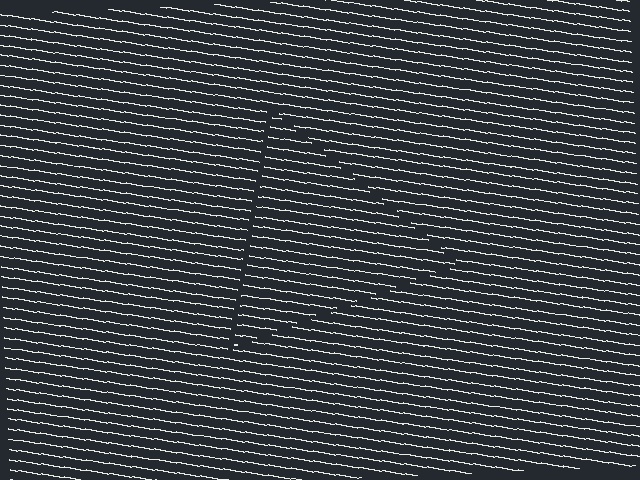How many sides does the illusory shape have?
3 sides — the line-ends trace a triangle.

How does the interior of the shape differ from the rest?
The interior of the shape contains the same grating, shifted by half a period — the contour is defined by the phase discontinuity where line-ends from the inner and outer gratings abut.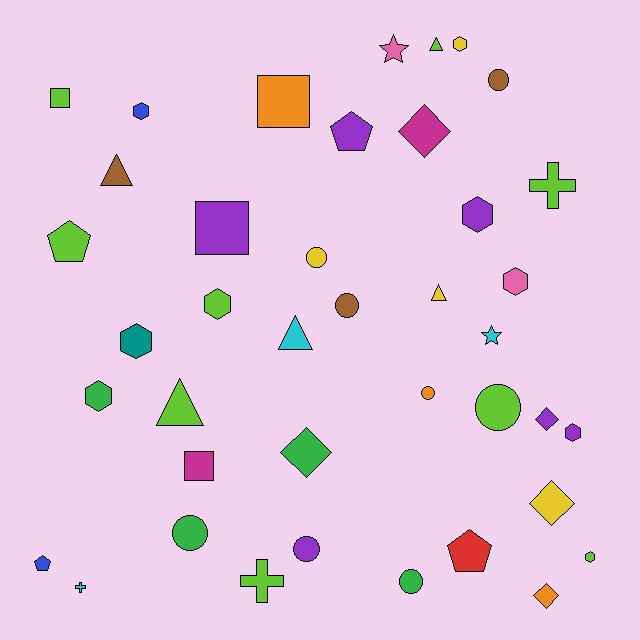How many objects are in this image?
There are 40 objects.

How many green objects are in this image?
There are 4 green objects.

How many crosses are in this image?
There are 3 crosses.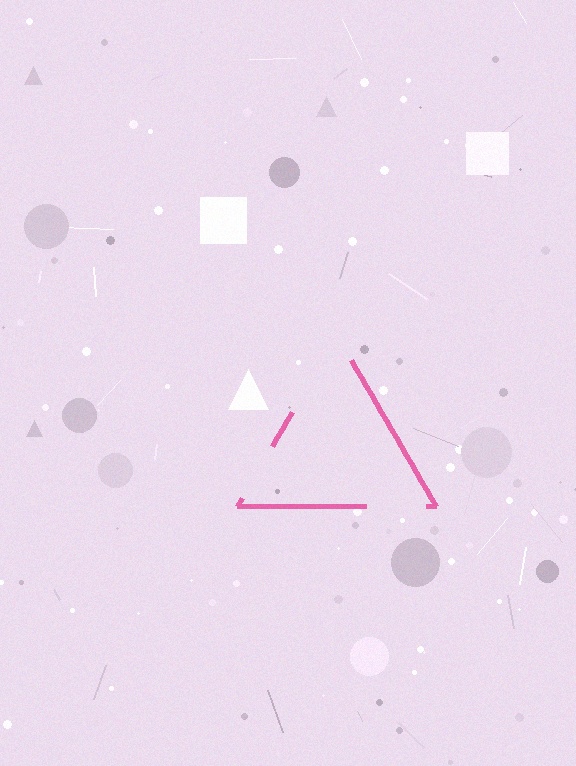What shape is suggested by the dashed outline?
The dashed outline suggests a triangle.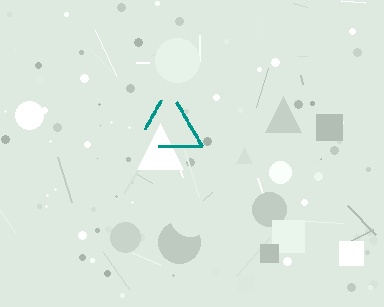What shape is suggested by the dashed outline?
The dashed outline suggests a triangle.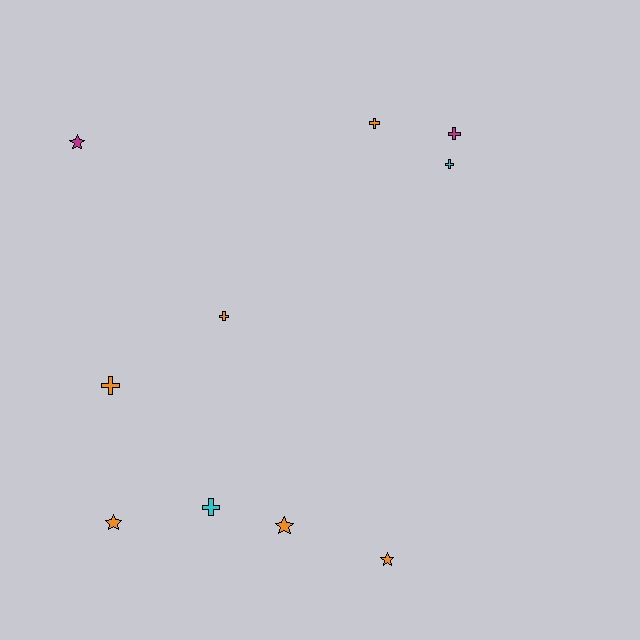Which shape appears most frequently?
Cross, with 6 objects.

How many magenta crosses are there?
There is 1 magenta cross.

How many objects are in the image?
There are 10 objects.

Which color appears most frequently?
Orange, with 6 objects.